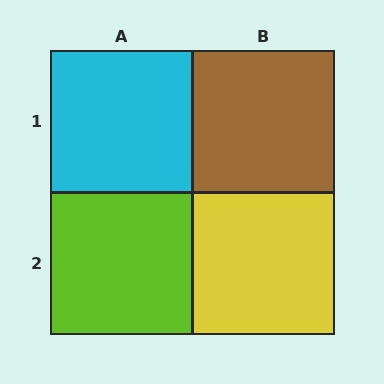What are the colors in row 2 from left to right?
Lime, yellow.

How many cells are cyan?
1 cell is cyan.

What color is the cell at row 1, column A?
Cyan.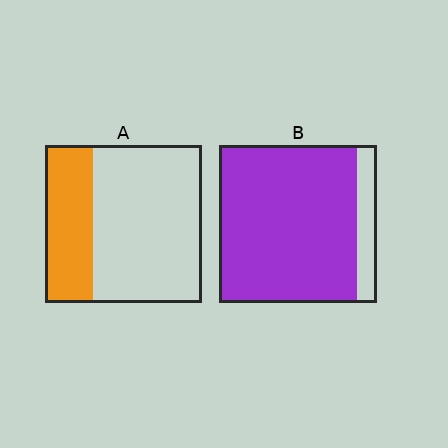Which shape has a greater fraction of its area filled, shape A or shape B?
Shape B.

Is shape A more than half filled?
No.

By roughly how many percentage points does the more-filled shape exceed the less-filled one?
By roughly 55 percentage points (B over A).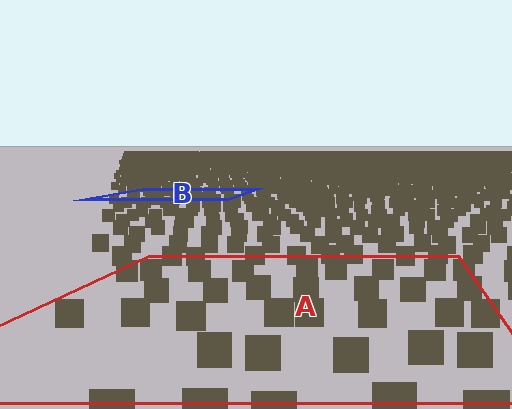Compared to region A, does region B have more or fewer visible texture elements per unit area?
Region B has more texture elements per unit area — they are packed more densely because it is farther away.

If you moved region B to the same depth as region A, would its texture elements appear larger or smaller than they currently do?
They would appear larger. At a closer depth, the same texture elements are projected at a bigger on-screen size.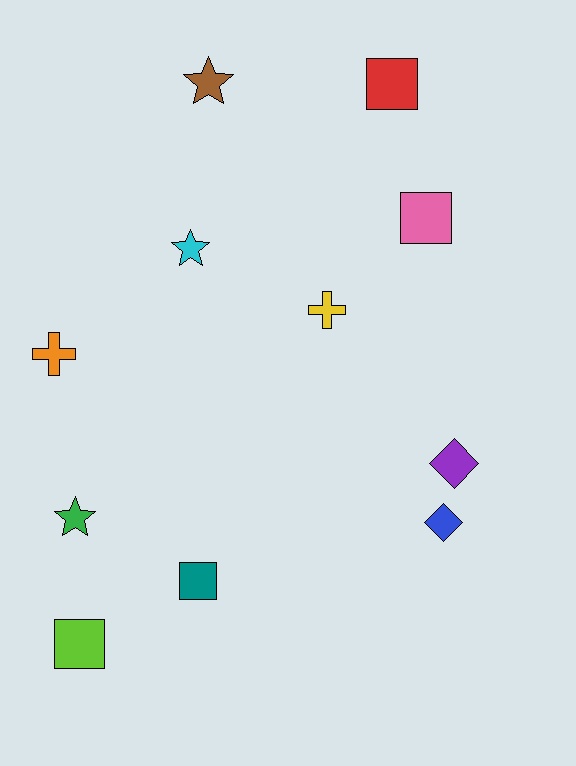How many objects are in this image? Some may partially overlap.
There are 11 objects.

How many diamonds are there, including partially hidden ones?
There are 2 diamonds.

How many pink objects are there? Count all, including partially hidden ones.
There is 1 pink object.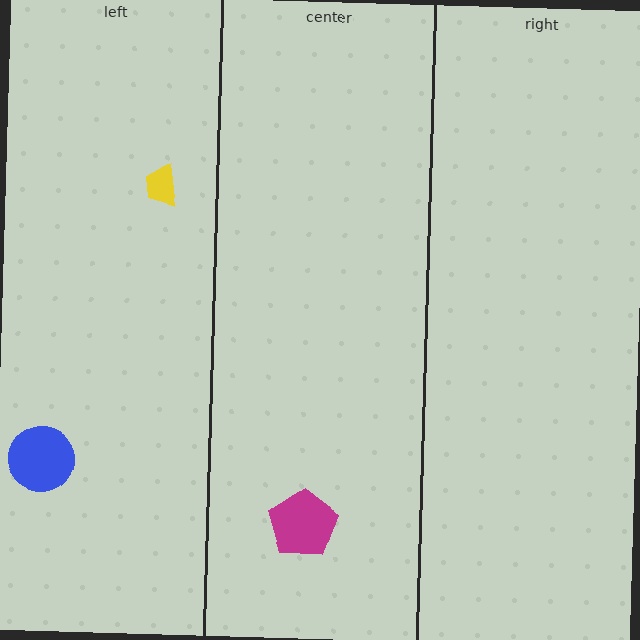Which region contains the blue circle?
The left region.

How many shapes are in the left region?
2.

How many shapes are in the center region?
1.